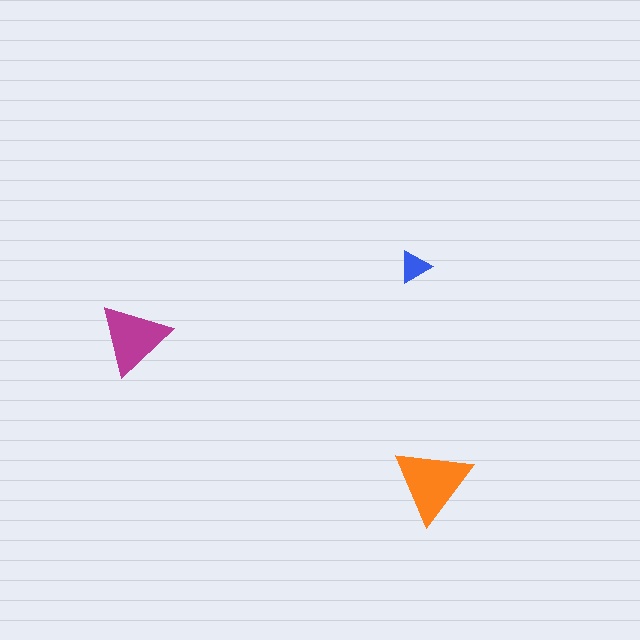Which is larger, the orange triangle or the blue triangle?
The orange one.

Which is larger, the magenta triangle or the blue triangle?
The magenta one.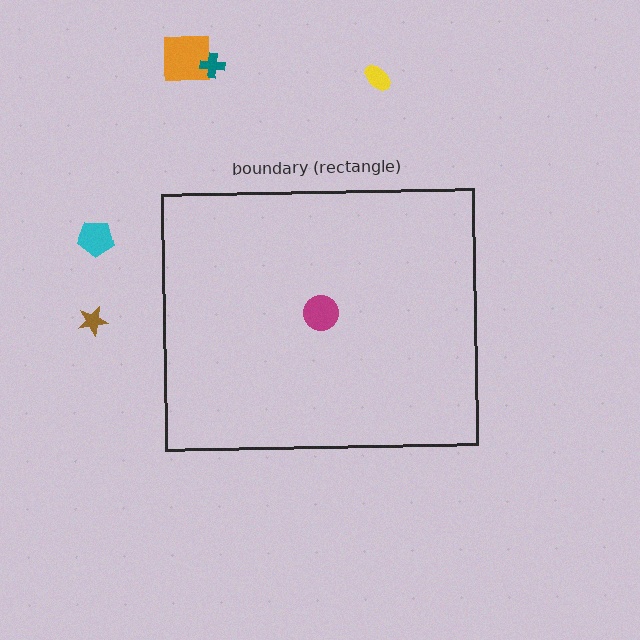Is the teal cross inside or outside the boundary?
Outside.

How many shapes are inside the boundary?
1 inside, 5 outside.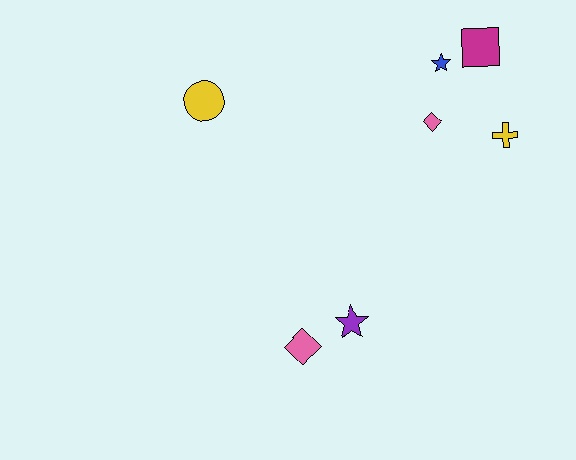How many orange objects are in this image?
There are no orange objects.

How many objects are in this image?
There are 7 objects.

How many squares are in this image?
There is 1 square.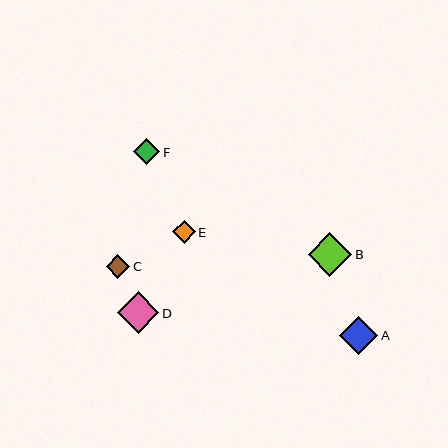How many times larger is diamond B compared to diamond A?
Diamond B is approximately 1.1 times the size of diamond A.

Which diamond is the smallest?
Diamond E is the smallest with a size of approximately 23 pixels.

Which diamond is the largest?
Diamond B is the largest with a size of approximately 43 pixels.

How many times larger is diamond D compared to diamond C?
Diamond D is approximately 1.8 times the size of diamond C.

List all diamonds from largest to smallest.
From largest to smallest: B, D, A, F, C, E.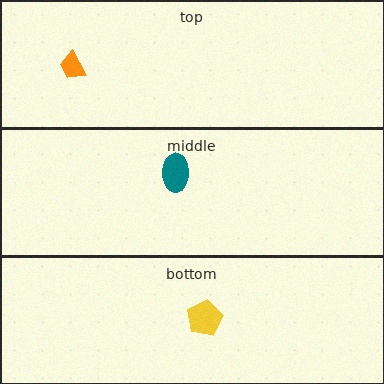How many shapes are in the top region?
1.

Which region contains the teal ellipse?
The middle region.